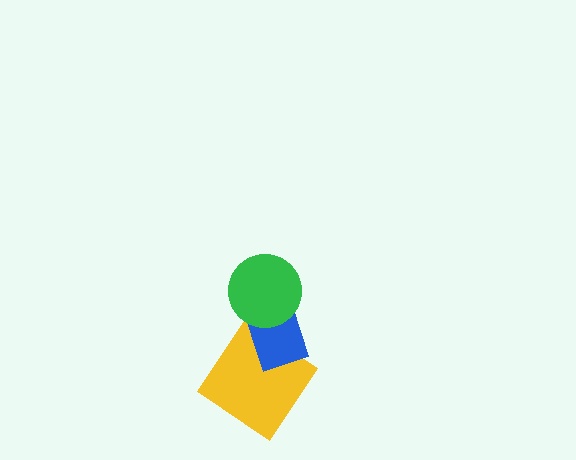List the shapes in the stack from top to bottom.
From top to bottom: the green circle, the blue rectangle, the yellow diamond.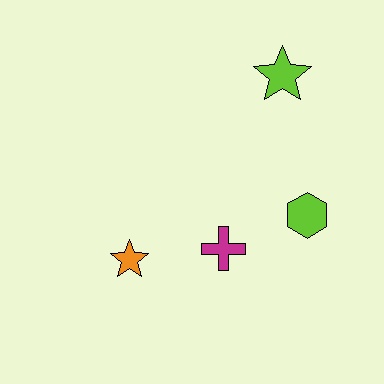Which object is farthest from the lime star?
The orange star is farthest from the lime star.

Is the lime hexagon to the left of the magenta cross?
No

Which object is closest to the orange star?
The magenta cross is closest to the orange star.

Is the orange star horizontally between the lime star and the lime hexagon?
No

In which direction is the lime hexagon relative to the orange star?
The lime hexagon is to the right of the orange star.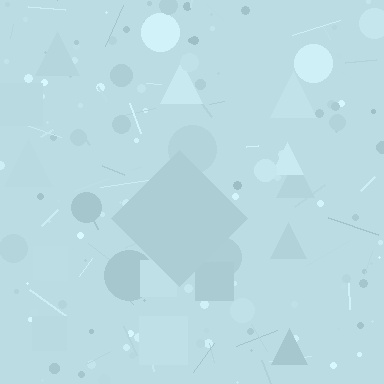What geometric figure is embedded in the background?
A diamond is embedded in the background.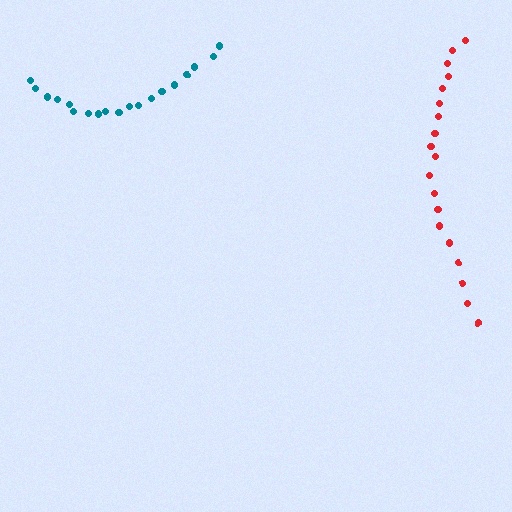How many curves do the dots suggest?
There are 2 distinct paths.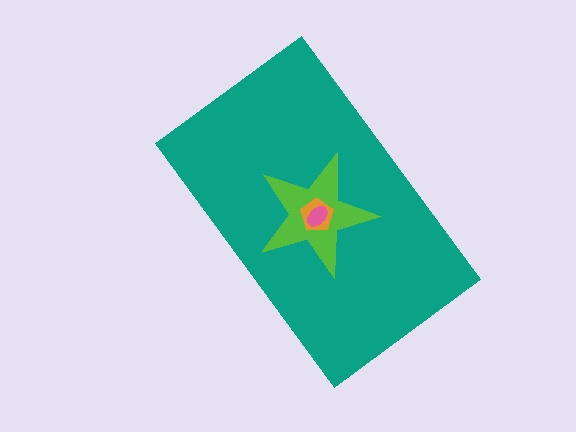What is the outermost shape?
The teal rectangle.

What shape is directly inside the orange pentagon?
The pink ellipse.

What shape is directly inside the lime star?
The orange pentagon.